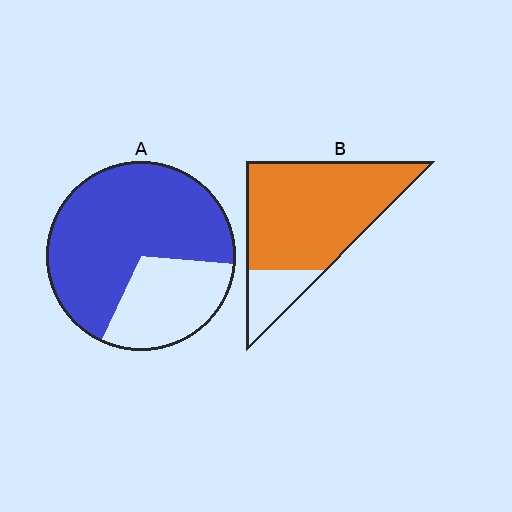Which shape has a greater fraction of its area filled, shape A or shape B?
Shape B.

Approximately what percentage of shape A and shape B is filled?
A is approximately 70% and B is approximately 80%.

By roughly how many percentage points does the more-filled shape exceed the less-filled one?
By roughly 10 percentage points (B over A).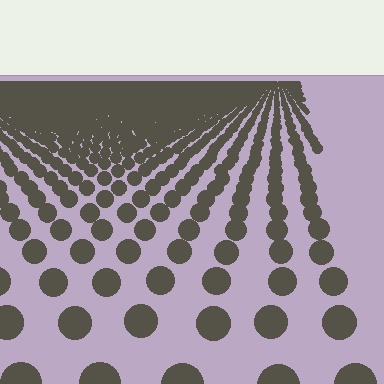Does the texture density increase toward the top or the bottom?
Density increases toward the top.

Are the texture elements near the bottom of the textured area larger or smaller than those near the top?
Larger. Near the bottom, elements are closer to the viewer and appear at a bigger on-screen size.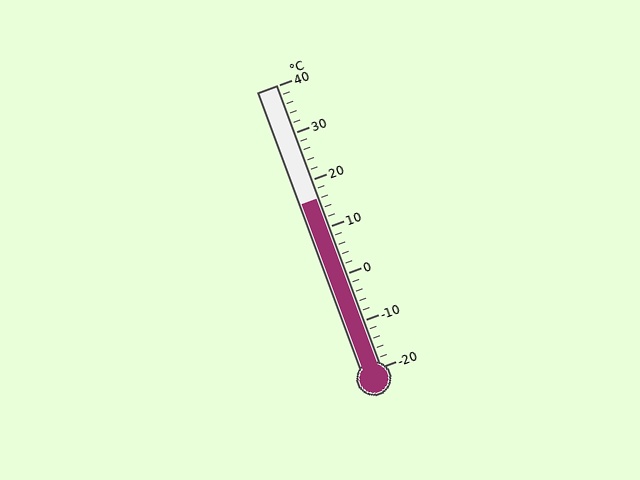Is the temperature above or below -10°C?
The temperature is above -10°C.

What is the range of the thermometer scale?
The thermometer scale ranges from -20°C to 40°C.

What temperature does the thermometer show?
The thermometer shows approximately 16°C.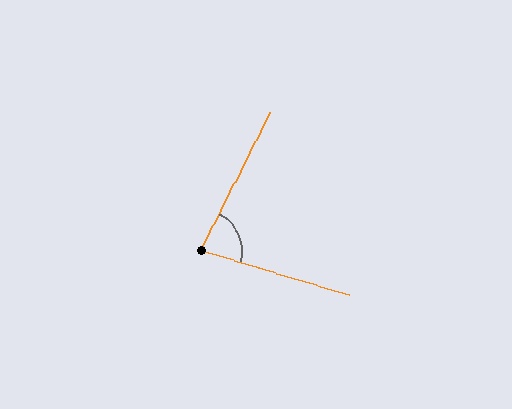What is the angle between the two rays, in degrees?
Approximately 80 degrees.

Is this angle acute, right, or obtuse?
It is acute.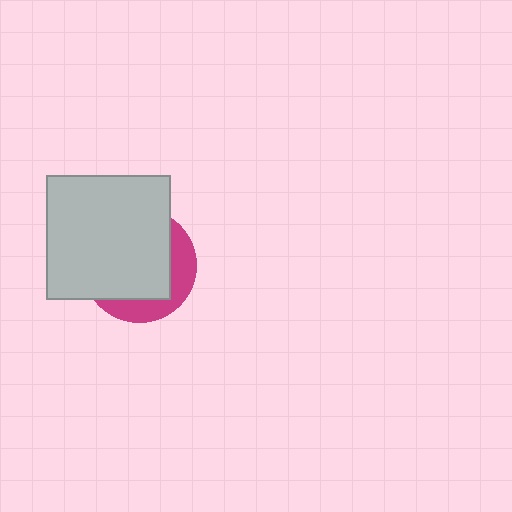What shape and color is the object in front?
The object in front is a light gray square.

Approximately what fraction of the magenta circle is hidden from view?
Roughly 70% of the magenta circle is hidden behind the light gray square.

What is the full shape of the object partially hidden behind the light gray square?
The partially hidden object is a magenta circle.